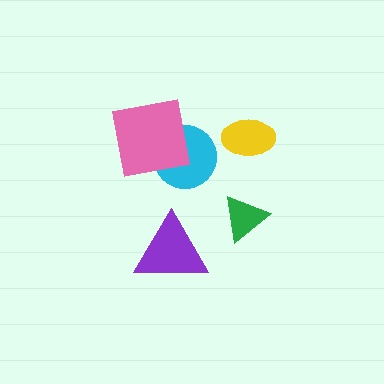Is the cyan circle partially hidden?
Yes, it is partially covered by another shape.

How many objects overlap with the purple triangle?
0 objects overlap with the purple triangle.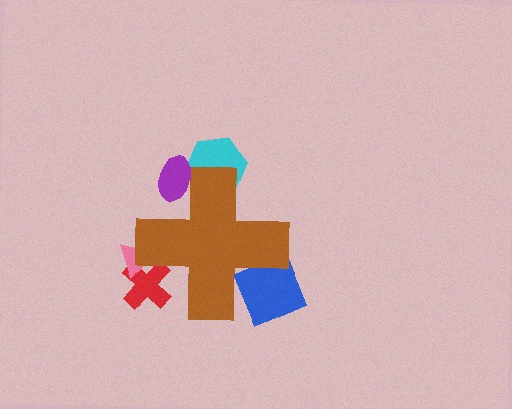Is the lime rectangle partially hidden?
Yes, the lime rectangle is partially hidden behind the brown cross.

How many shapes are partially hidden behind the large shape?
6 shapes are partially hidden.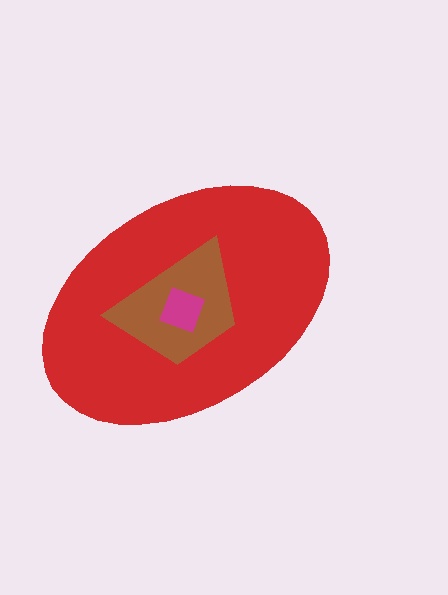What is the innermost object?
The magenta square.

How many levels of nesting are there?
3.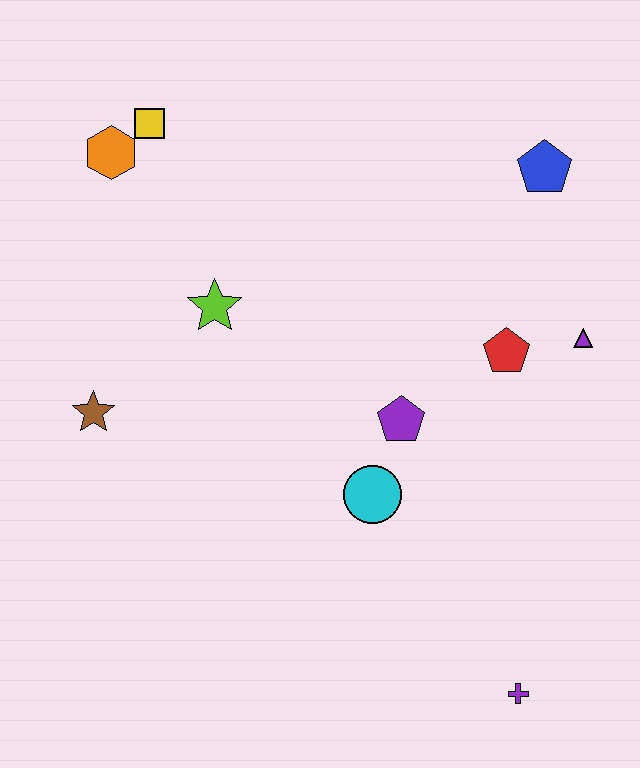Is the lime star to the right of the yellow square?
Yes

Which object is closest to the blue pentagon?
The purple triangle is closest to the blue pentagon.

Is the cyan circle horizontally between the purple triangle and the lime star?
Yes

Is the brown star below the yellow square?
Yes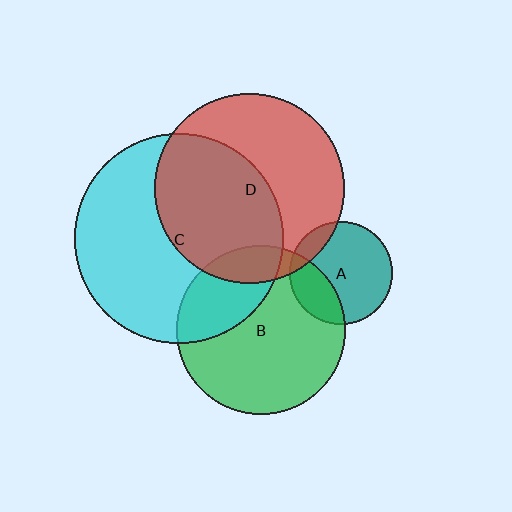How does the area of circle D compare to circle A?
Approximately 3.4 times.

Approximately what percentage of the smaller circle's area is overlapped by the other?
Approximately 30%.